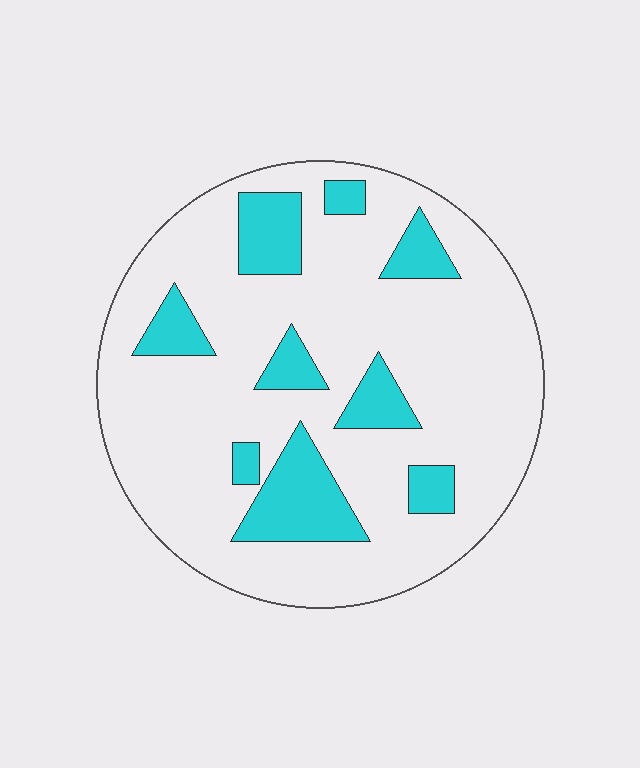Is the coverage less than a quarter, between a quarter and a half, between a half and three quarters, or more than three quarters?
Less than a quarter.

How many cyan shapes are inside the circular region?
9.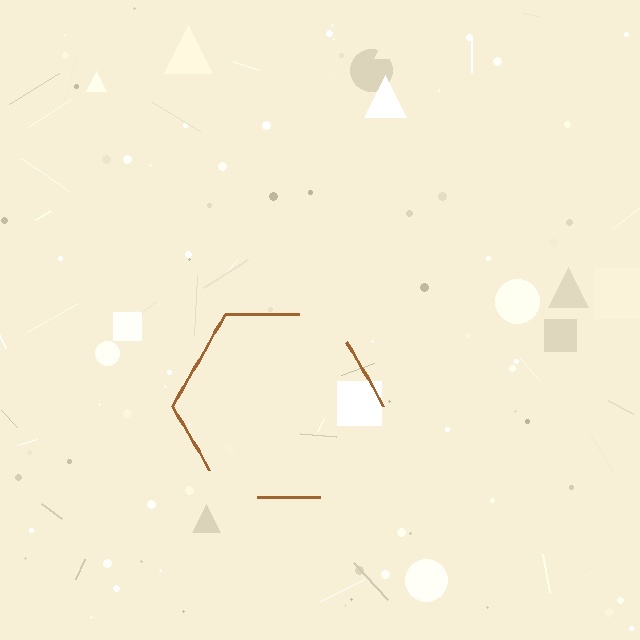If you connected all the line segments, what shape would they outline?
They would outline a hexagon.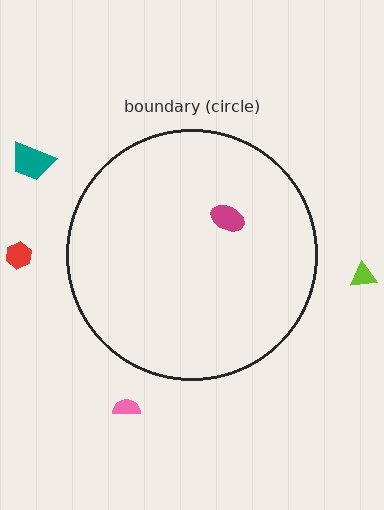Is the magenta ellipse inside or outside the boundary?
Inside.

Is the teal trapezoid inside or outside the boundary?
Outside.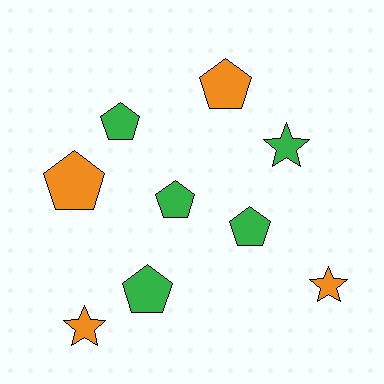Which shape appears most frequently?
Pentagon, with 6 objects.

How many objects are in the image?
There are 9 objects.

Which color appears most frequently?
Green, with 5 objects.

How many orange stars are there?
There are 2 orange stars.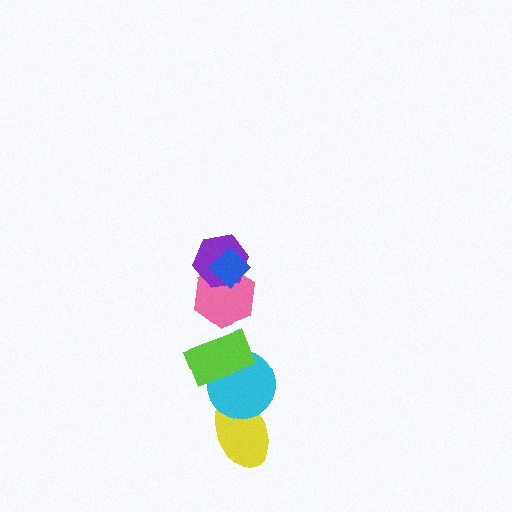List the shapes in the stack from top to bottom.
From top to bottom: the blue diamond, the purple hexagon, the pink hexagon, the lime rectangle, the cyan circle, the yellow ellipse.